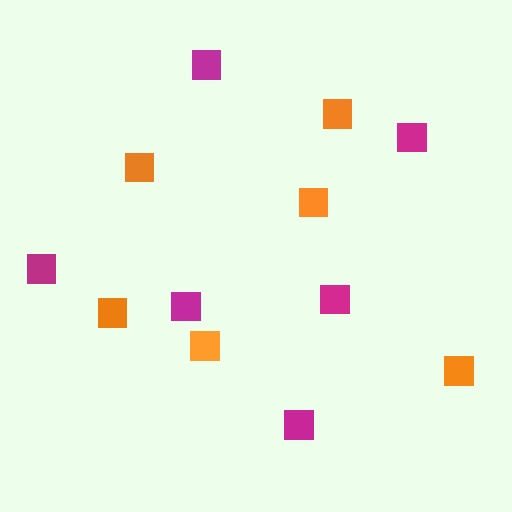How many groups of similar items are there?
There are 2 groups: one group of orange squares (6) and one group of magenta squares (6).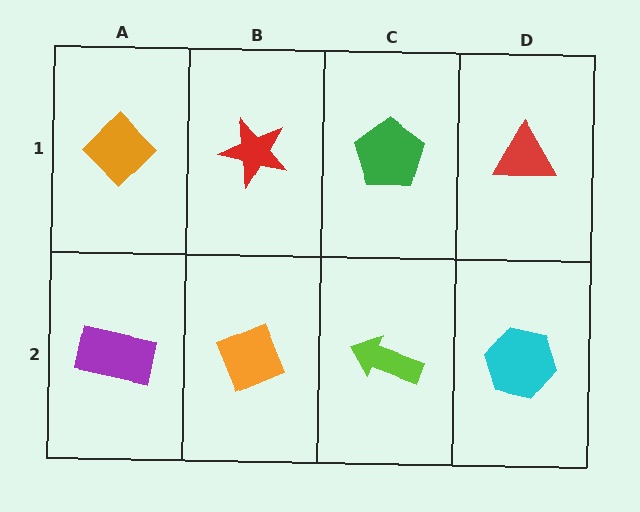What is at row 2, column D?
A cyan hexagon.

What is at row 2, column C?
A lime arrow.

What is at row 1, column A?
An orange diamond.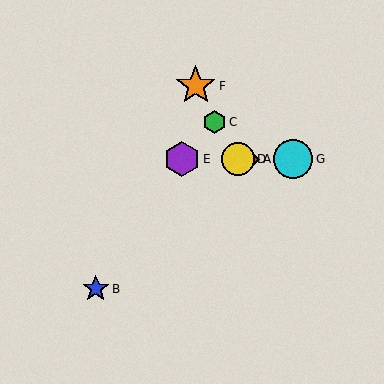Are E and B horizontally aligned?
No, E is at y≈159 and B is at y≈289.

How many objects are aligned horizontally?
4 objects (A, D, E, G) are aligned horizontally.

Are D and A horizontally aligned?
Yes, both are at y≈159.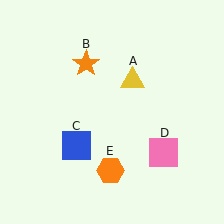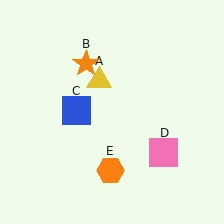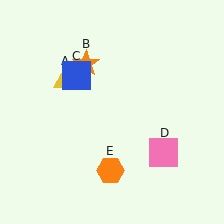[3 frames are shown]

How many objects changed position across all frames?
2 objects changed position: yellow triangle (object A), blue square (object C).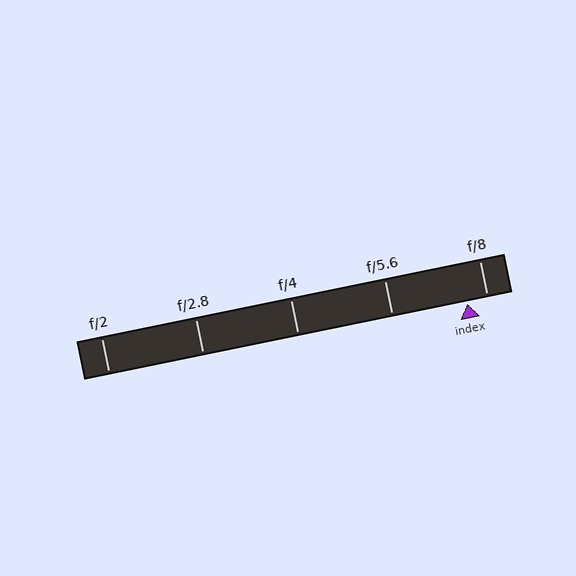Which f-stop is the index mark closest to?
The index mark is closest to f/8.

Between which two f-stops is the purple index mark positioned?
The index mark is between f/5.6 and f/8.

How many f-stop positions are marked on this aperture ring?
There are 5 f-stop positions marked.